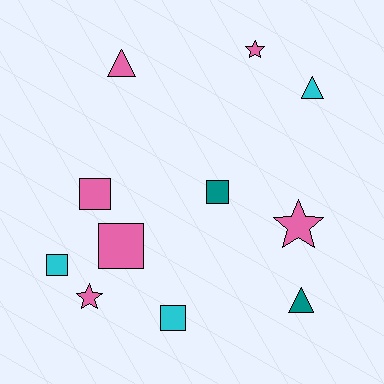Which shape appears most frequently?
Square, with 5 objects.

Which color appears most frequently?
Pink, with 6 objects.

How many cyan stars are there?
There are no cyan stars.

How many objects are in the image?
There are 11 objects.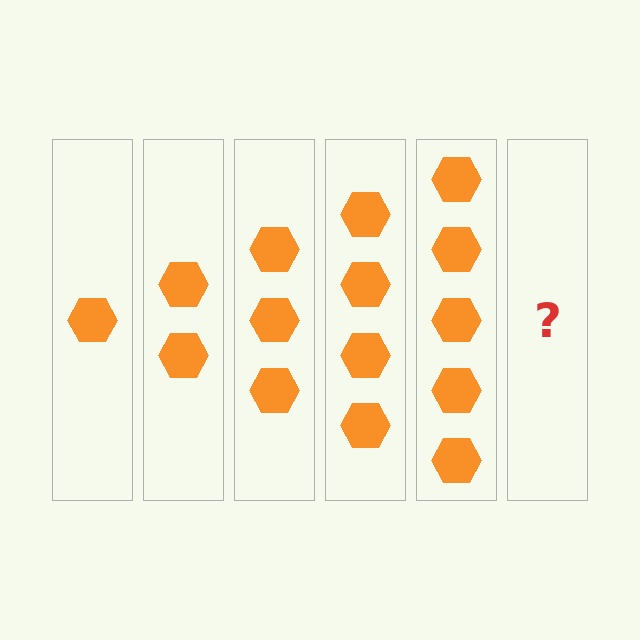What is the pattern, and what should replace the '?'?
The pattern is that each step adds one more hexagon. The '?' should be 6 hexagons.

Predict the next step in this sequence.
The next step is 6 hexagons.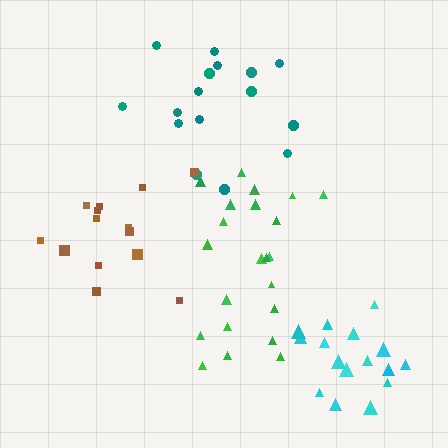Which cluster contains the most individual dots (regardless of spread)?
Green (22).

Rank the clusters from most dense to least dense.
cyan, teal, brown, green.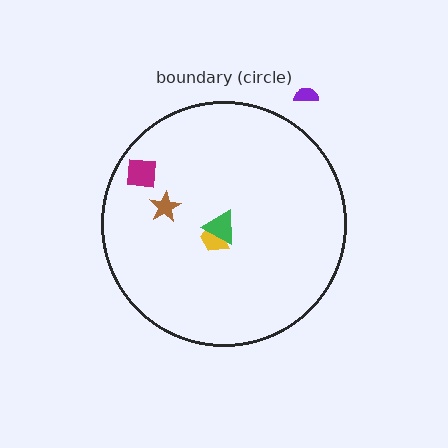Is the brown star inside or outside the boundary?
Inside.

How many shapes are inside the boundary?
4 inside, 1 outside.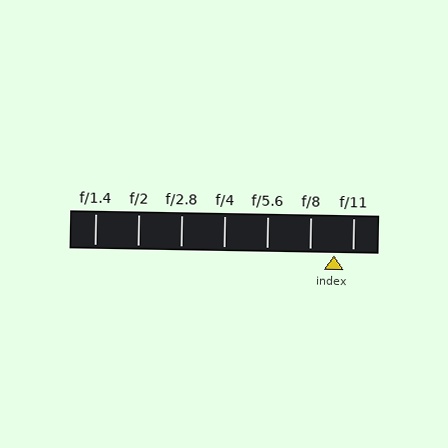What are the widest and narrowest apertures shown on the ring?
The widest aperture shown is f/1.4 and the narrowest is f/11.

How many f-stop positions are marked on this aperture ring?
There are 7 f-stop positions marked.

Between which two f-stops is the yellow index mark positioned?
The index mark is between f/8 and f/11.